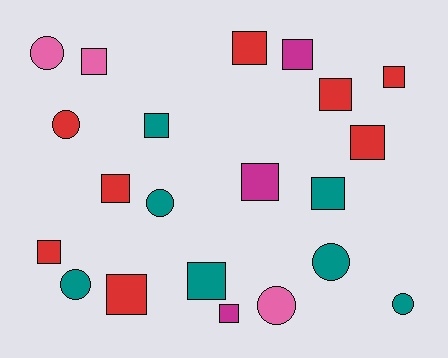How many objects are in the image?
There are 21 objects.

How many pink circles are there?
There are 2 pink circles.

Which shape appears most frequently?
Square, with 14 objects.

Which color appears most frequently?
Red, with 8 objects.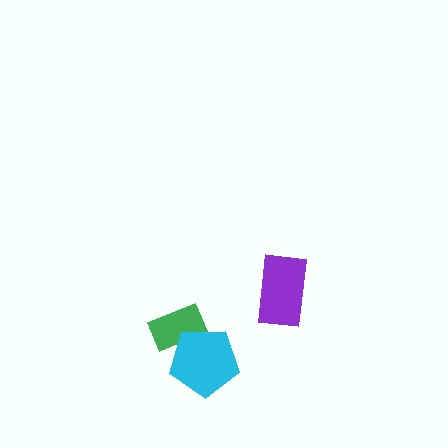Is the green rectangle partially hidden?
Yes, it is partially covered by another shape.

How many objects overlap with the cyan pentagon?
1 object overlaps with the cyan pentagon.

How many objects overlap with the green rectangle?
1 object overlaps with the green rectangle.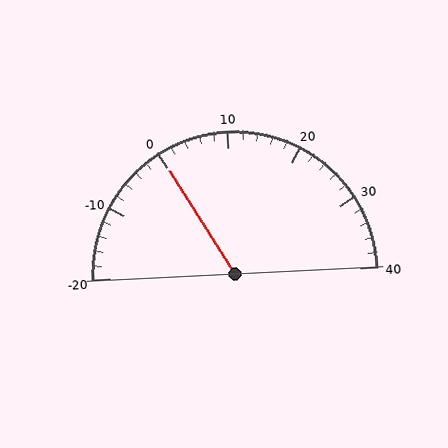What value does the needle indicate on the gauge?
The needle indicates approximately 0.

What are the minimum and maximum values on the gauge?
The gauge ranges from -20 to 40.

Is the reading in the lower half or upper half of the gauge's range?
The reading is in the lower half of the range (-20 to 40).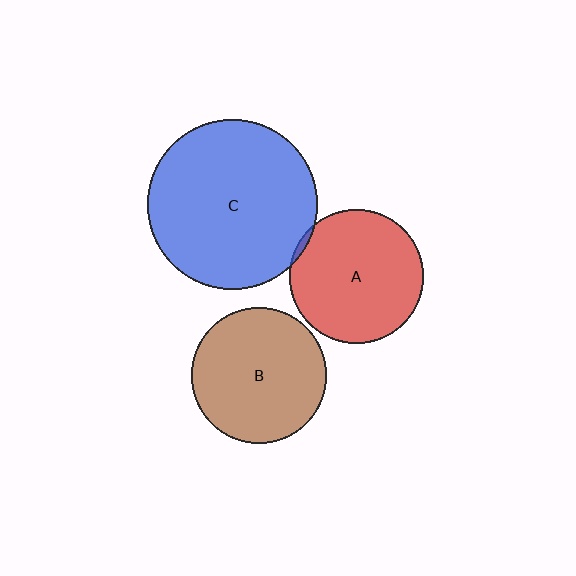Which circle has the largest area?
Circle C (blue).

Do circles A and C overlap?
Yes.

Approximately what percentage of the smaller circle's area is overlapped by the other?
Approximately 5%.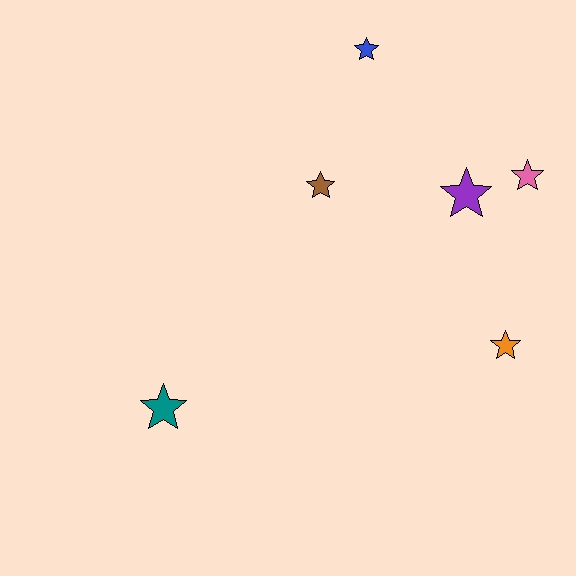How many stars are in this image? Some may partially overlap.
There are 6 stars.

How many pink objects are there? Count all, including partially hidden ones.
There is 1 pink object.